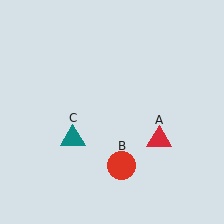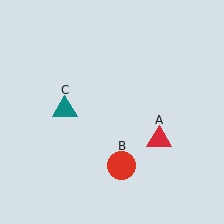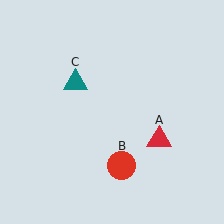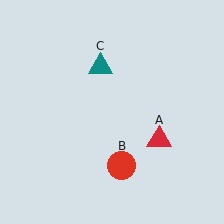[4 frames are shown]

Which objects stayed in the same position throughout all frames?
Red triangle (object A) and red circle (object B) remained stationary.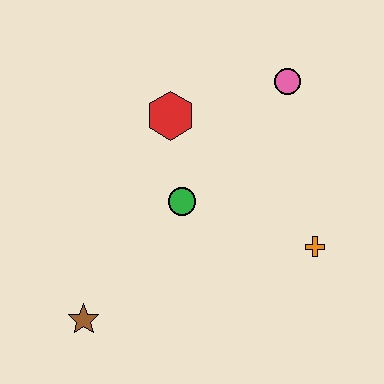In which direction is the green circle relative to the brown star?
The green circle is above the brown star.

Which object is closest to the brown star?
The green circle is closest to the brown star.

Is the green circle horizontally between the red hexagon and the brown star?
No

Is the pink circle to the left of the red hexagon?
No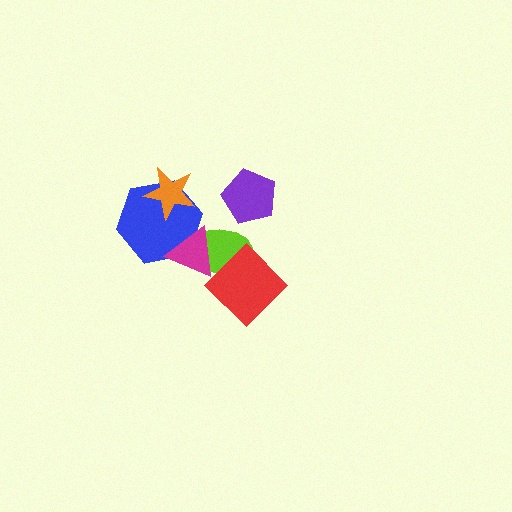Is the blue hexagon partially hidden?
Yes, it is partially covered by another shape.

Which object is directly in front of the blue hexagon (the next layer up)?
The orange star is directly in front of the blue hexagon.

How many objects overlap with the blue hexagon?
3 objects overlap with the blue hexagon.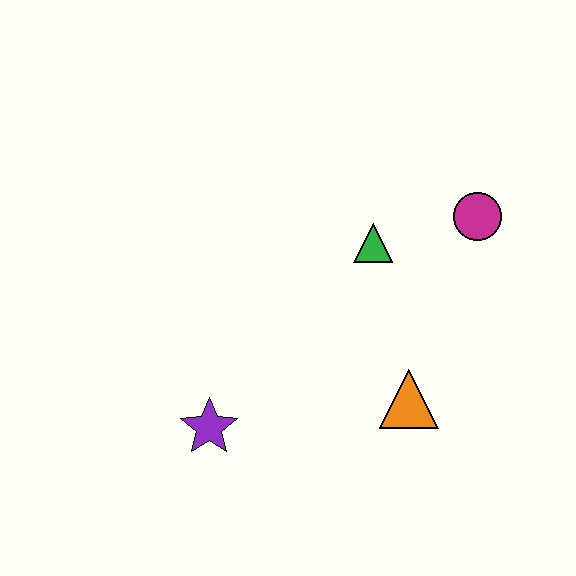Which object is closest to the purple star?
The orange triangle is closest to the purple star.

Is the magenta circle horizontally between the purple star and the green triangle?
No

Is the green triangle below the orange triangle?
No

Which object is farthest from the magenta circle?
The purple star is farthest from the magenta circle.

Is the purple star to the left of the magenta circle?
Yes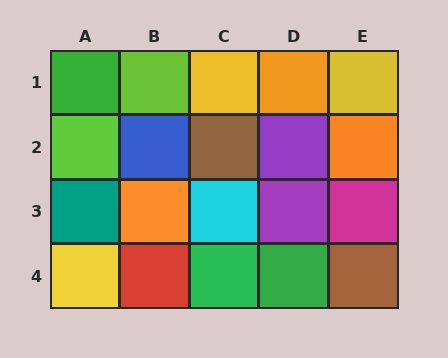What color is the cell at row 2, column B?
Blue.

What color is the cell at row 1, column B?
Lime.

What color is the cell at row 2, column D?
Purple.